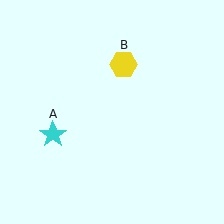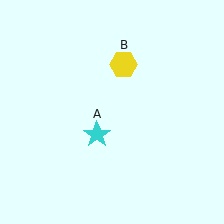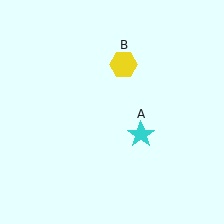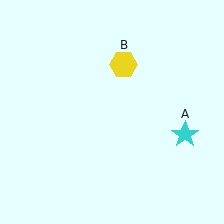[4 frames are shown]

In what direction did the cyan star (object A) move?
The cyan star (object A) moved right.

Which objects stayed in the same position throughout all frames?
Yellow hexagon (object B) remained stationary.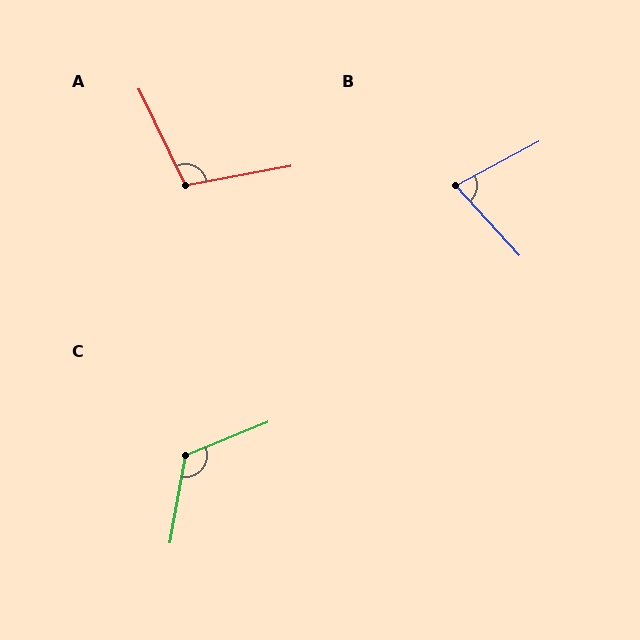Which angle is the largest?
C, at approximately 122 degrees.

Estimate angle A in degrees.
Approximately 105 degrees.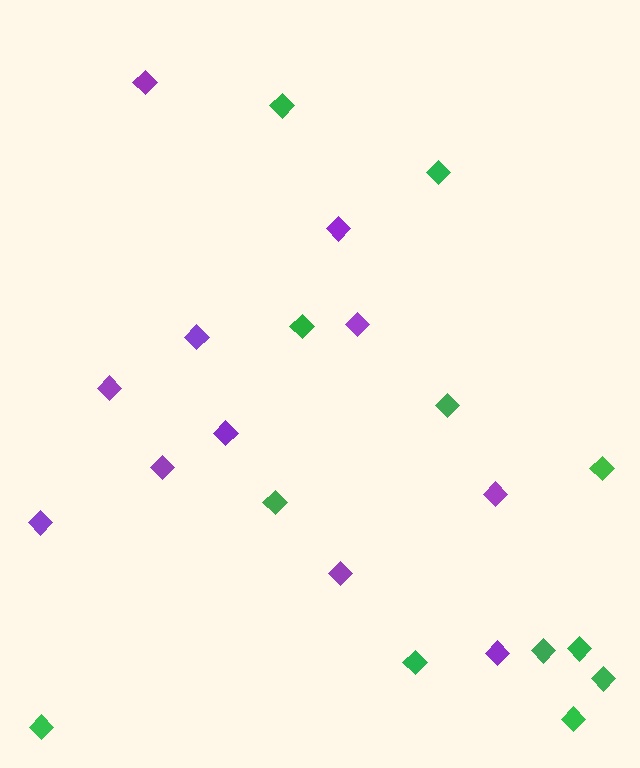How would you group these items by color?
There are 2 groups: one group of purple diamonds (11) and one group of green diamonds (12).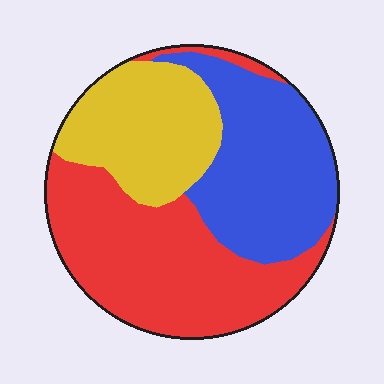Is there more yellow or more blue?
Blue.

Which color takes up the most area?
Red, at roughly 45%.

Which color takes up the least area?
Yellow, at roughly 25%.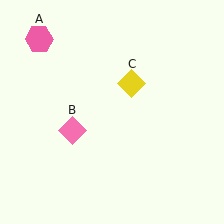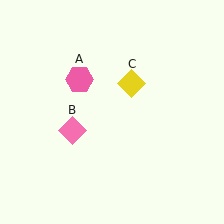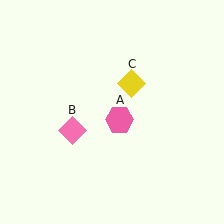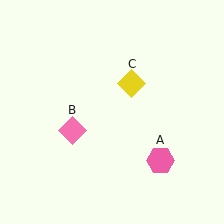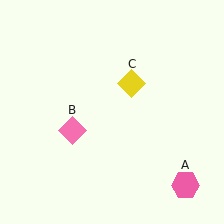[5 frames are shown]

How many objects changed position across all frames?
1 object changed position: pink hexagon (object A).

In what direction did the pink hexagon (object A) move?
The pink hexagon (object A) moved down and to the right.